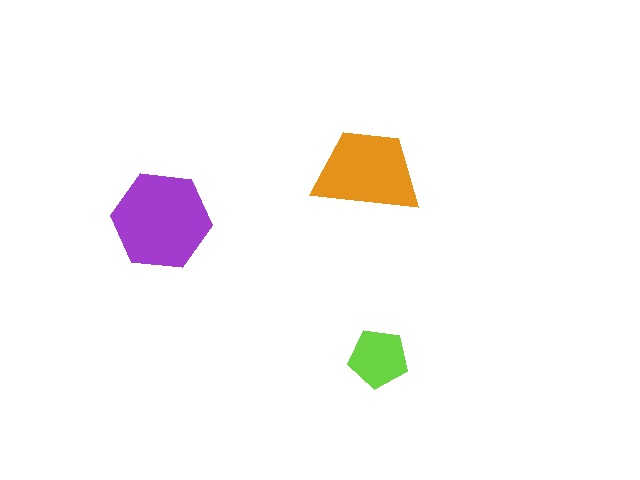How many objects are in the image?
There are 3 objects in the image.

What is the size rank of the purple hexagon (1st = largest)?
1st.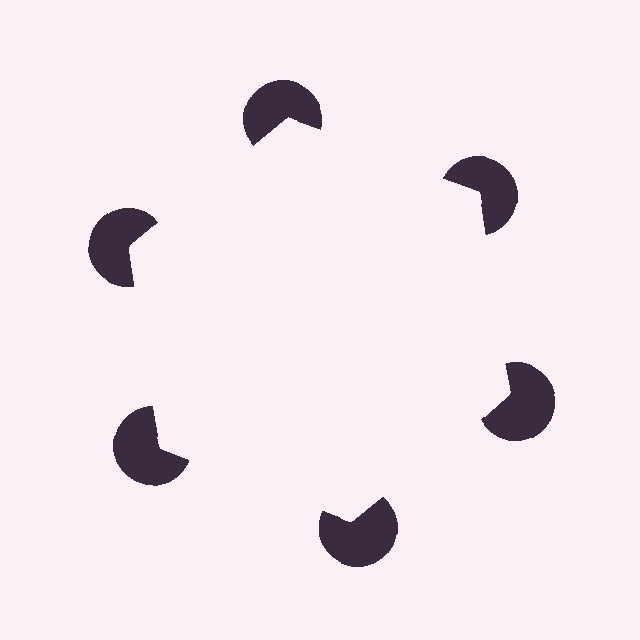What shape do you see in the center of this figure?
An illusory hexagon — its edges are inferred from the aligned wedge cuts in the pac-man discs, not physically drawn.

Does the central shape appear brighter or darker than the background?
It typically appears slightly brighter than the background, even though no actual brightness change is drawn.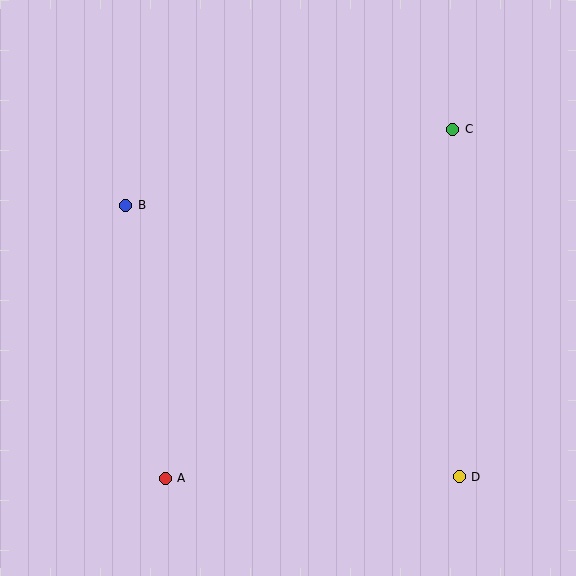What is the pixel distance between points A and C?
The distance between A and C is 452 pixels.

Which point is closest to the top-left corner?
Point B is closest to the top-left corner.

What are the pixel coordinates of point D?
Point D is at (459, 477).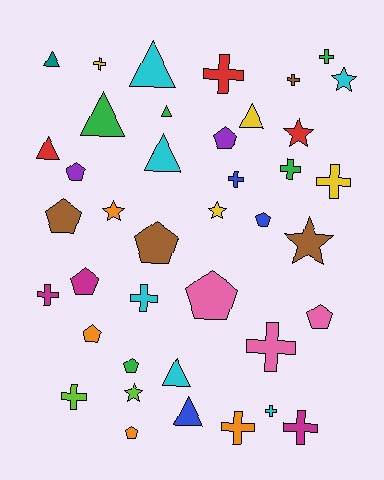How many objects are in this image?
There are 40 objects.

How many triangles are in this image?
There are 9 triangles.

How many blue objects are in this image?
There are 3 blue objects.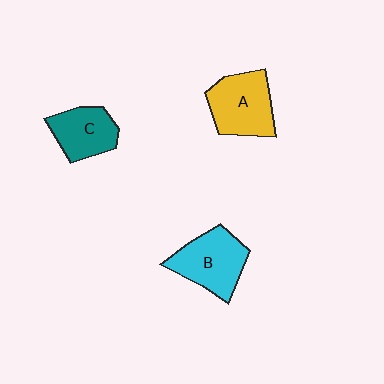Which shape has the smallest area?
Shape C (teal).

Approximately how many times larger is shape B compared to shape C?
Approximately 1.3 times.